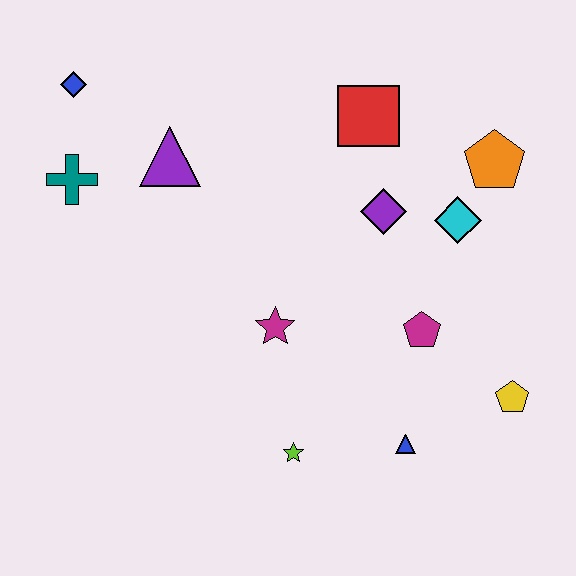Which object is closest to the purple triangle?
The teal cross is closest to the purple triangle.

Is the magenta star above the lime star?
Yes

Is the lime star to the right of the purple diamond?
No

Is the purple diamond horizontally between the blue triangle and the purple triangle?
Yes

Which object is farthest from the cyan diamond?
The blue diamond is farthest from the cyan diamond.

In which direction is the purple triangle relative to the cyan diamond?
The purple triangle is to the left of the cyan diamond.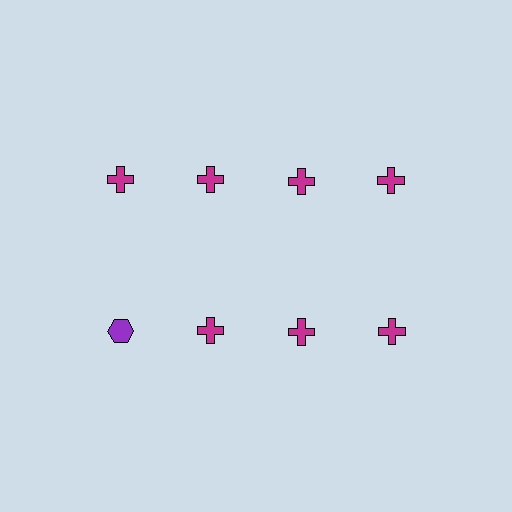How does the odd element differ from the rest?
It differs in both color (purple instead of magenta) and shape (hexagon instead of cross).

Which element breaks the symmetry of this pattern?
The purple hexagon in the second row, leftmost column breaks the symmetry. All other shapes are magenta crosses.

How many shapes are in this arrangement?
There are 8 shapes arranged in a grid pattern.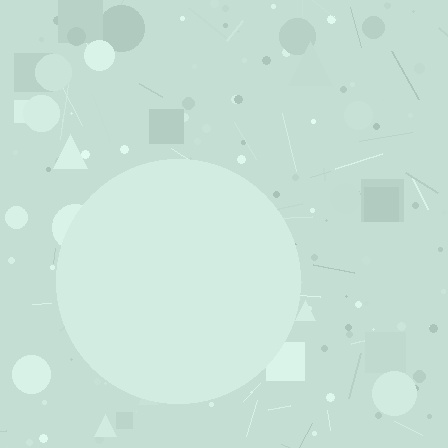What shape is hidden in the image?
A circle is hidden in the image.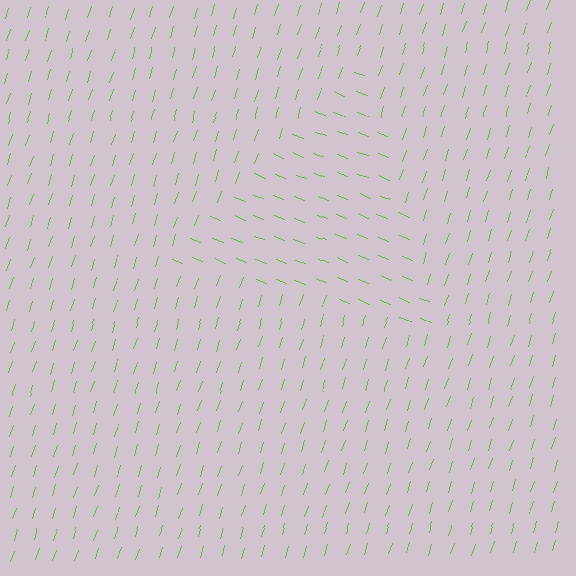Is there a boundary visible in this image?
Yes, there is a texture boundary formed by a change in line orientation.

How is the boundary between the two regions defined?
The boundary is defined purely by a change in line orientation (approximately 87 degrees difference). All lines are the same color and thickness.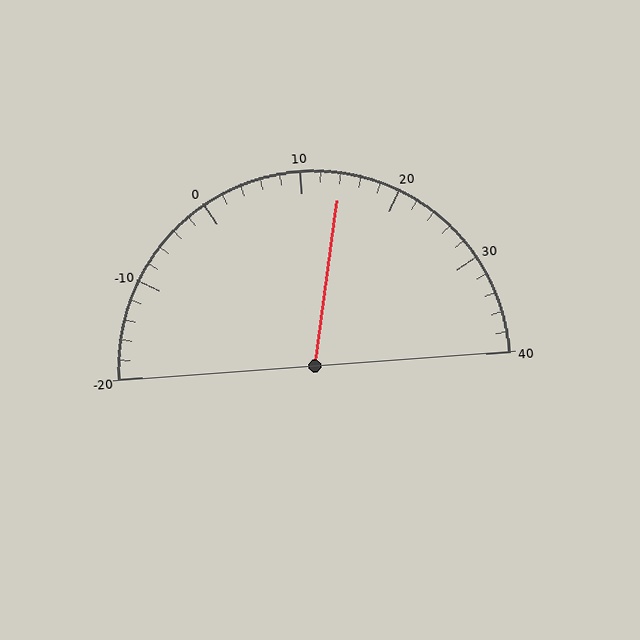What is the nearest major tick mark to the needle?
The nearest major tick mark is 10.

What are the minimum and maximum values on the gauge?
The gauge ranges from -20 to 40.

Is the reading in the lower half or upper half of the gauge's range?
The reading is in the upper half of the range (-20 to 40).